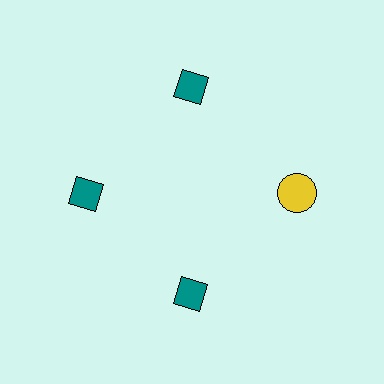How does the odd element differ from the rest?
It differs in both color (yellow instead of teal) and shape (circle instead of diamond).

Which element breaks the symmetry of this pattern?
The yellow circle at roughly the 3 o'clock position breaks the symmetry. All other shapes are teal diamonds.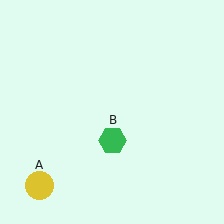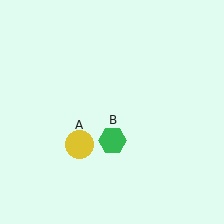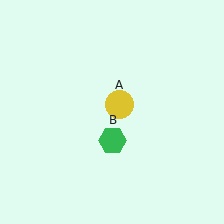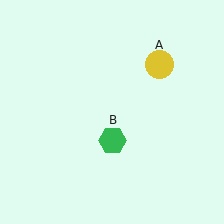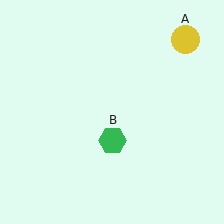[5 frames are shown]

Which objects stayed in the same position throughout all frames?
Green hexagon (object B) remained stationary.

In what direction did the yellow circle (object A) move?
The yellow circle (object A) moved up and to the right.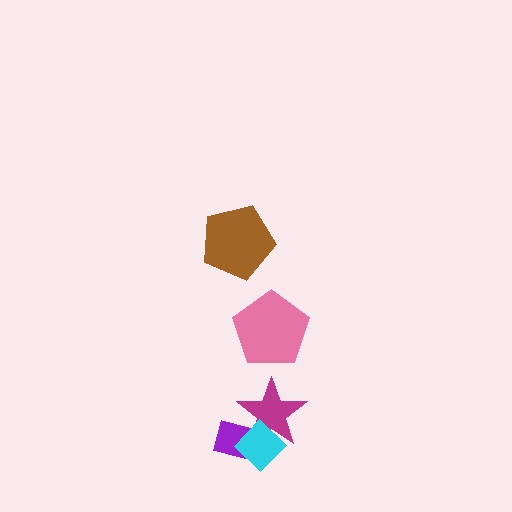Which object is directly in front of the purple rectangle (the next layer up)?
The magenta star is directly in front of the purple rectangle.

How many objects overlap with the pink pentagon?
0 objects overlap with the pink pentagon.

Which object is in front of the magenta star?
The cyan diamond is in front of the magenta star.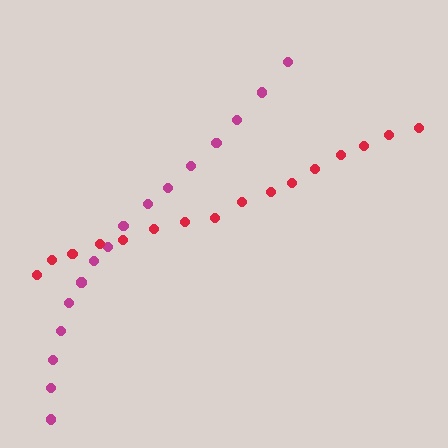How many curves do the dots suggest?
There are 2 distinct paths.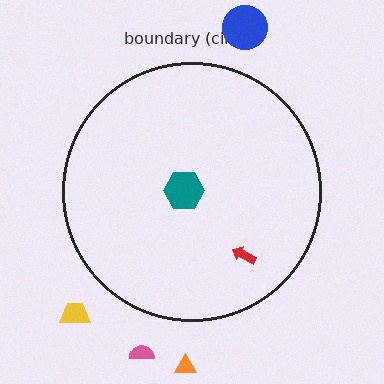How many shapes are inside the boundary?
2 inside, 4 outside.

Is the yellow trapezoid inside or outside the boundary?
Outside.